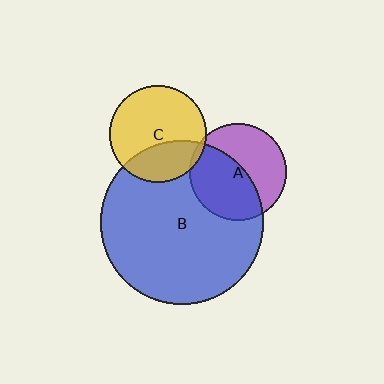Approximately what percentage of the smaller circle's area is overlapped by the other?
Approximately 30%.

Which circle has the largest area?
Circle B (blue).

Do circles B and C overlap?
Yes.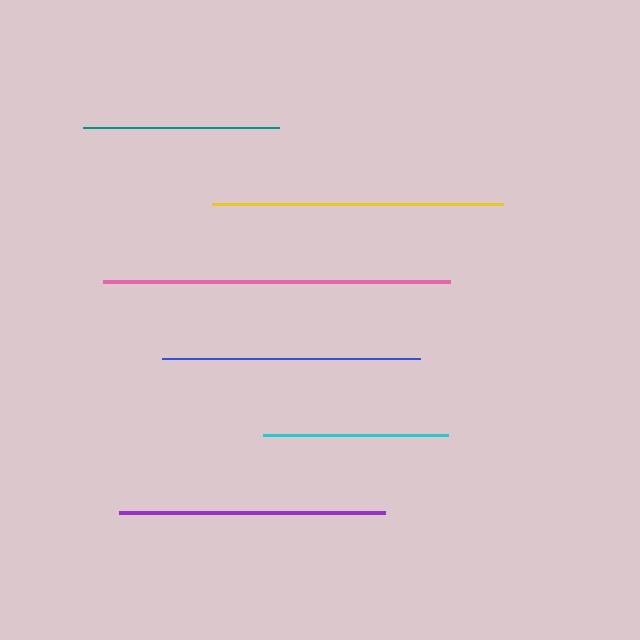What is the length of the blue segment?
The blue segment is approximately 259 pixels long.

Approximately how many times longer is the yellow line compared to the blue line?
The yellow line is approximately 1.1 times the length of the blue line.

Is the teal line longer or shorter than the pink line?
The pink line is longer than the teal line.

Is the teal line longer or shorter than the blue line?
The blue line is longer than the teal line.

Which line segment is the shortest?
The cyan line is the shortest at approximately 185 pixels.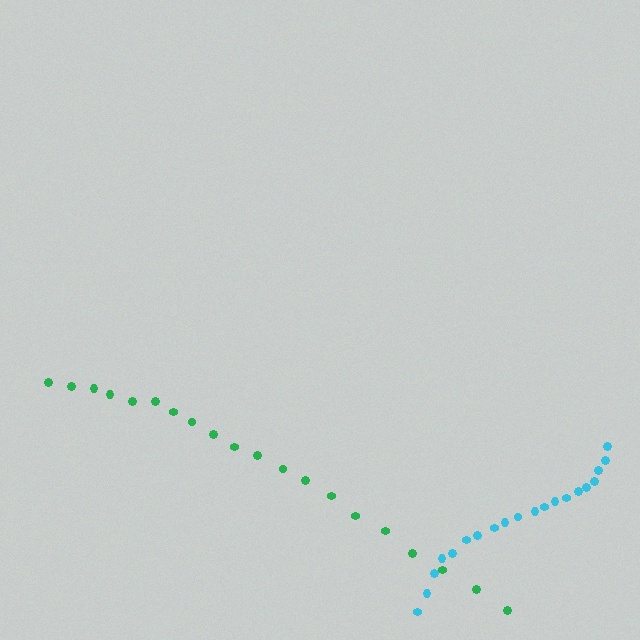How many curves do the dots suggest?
There are 2 distinct paths.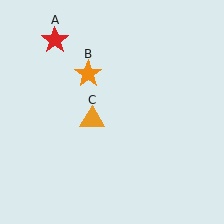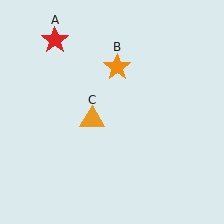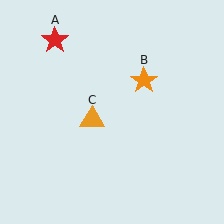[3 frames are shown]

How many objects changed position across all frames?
1 object changed position: orange star (object B).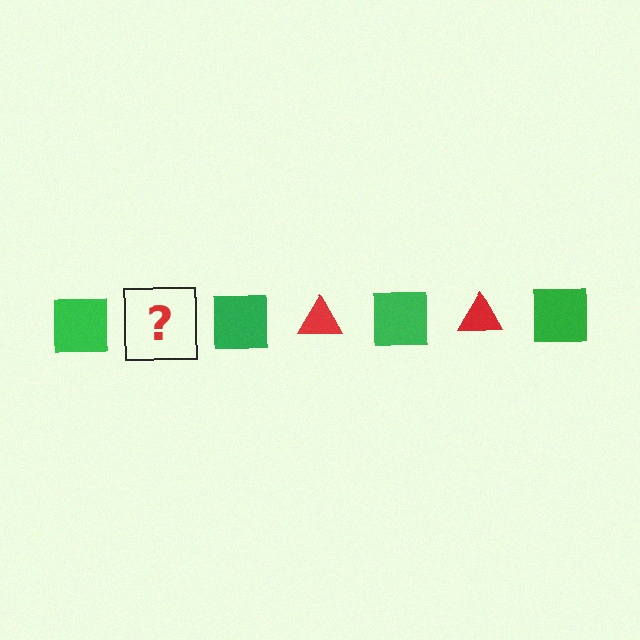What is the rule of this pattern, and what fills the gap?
The rule is that the pattern alternates between green square and red triangle. The gap should be filled with a red triangle.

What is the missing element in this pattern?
The missing element is a red triangle.